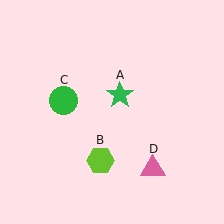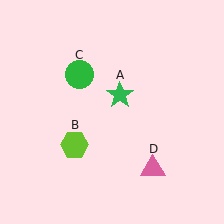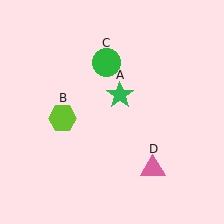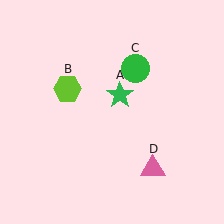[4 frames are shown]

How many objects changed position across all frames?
2 objects changed position: lime hexagon (object B), green circle (object C).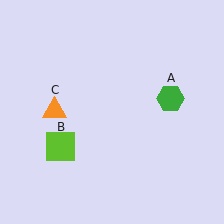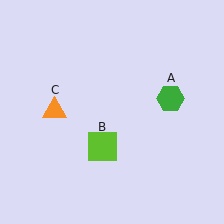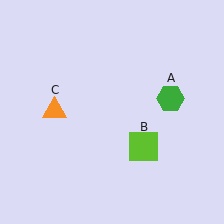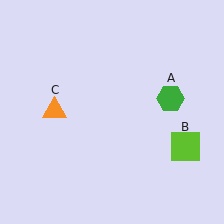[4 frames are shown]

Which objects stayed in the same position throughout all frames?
Green hexagon (object A) and orange triangle (object C) remained stationary.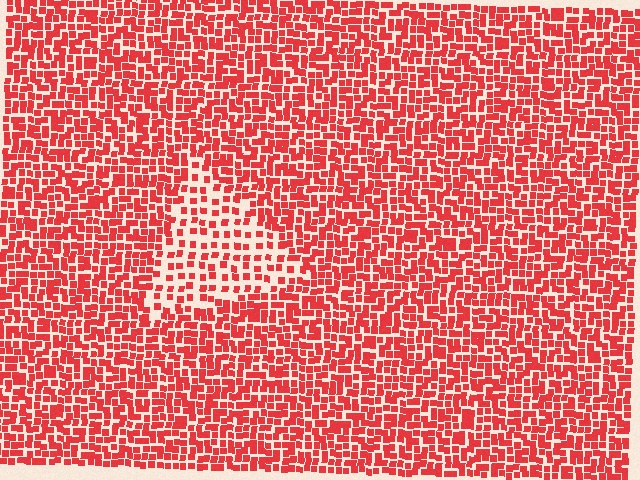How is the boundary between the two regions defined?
The boundary is defined by a change in element density (approximately 2.0x ratio). All elements are the same color, size, and shape.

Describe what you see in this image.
The image contains small red elements arranged at two different densities. A triangle-shaped region is visible where the elements are less densely packed than the surrounding area.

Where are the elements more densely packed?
The elements are more densely packed outside the triangle boundary.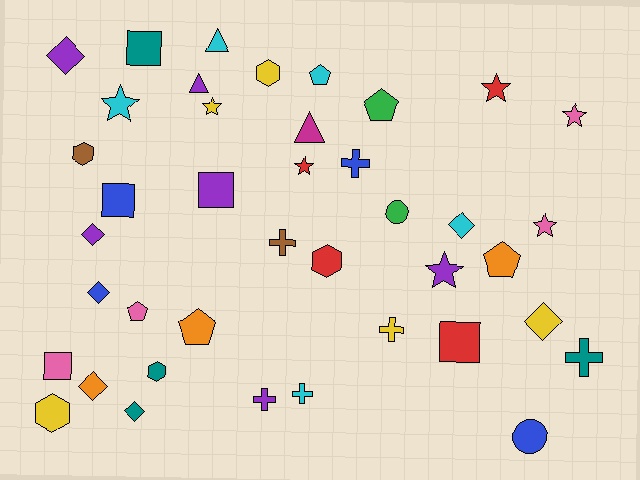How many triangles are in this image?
There are 3 triangles.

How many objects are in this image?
There are 40 objects.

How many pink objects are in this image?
There are 4 pink objects.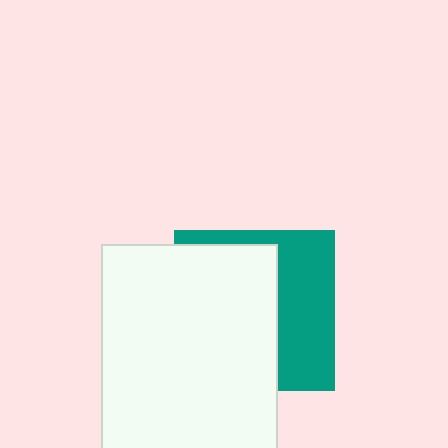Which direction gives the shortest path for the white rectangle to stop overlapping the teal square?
Moving left gives the shortest separation.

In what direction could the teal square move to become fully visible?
The teal square could move right. That would shift it out from behind the white rectangle entirely.